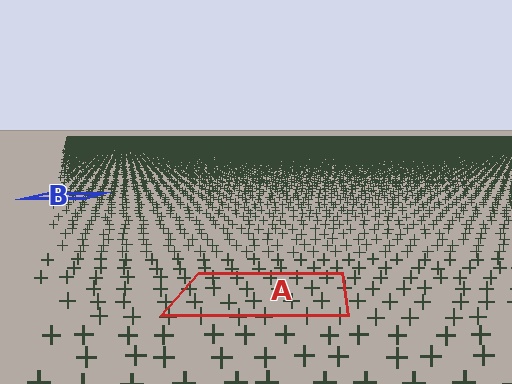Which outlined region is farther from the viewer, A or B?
Region B is farther from the viewer — the texture elements inside it appear smaller and more densely packed.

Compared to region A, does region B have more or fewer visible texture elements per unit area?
Region B has more texture elements per unit area — they are packed more densely because it is farther away.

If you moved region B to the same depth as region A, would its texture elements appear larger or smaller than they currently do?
They would appear larger. At a closer depth, the same texture elements are projected at a bigger on-screen size.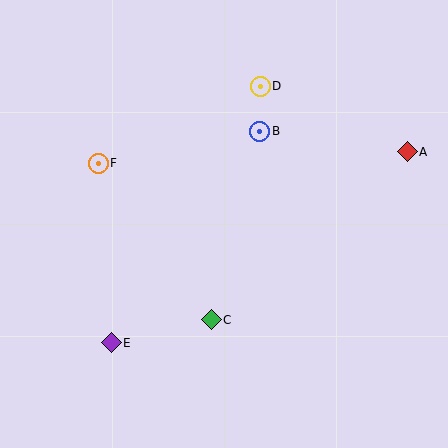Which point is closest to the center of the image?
Point C at (211, 320) is closest to the center.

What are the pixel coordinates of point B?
Point B is at (260, 131).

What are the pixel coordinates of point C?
Point C is at (211, 320).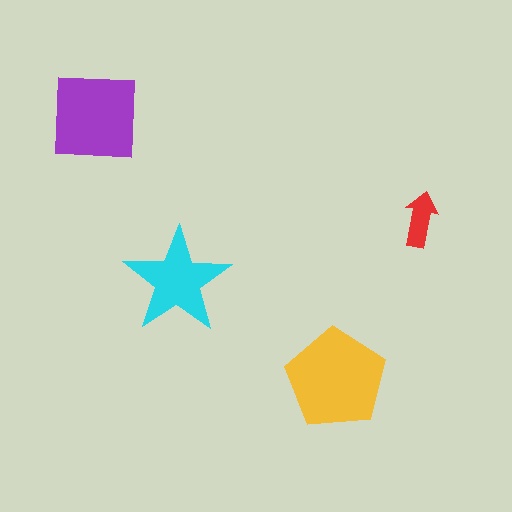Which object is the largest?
The yellow pentagon.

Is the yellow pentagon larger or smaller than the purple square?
Larger.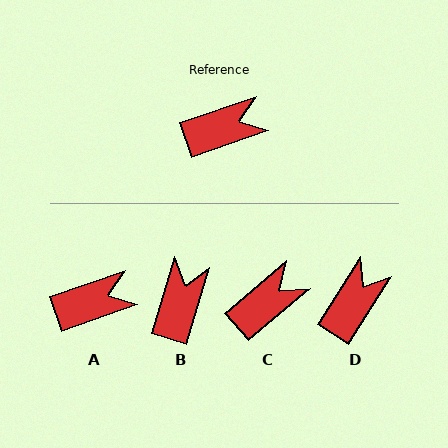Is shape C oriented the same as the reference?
No, it is off by about 21 degrees.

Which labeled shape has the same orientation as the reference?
A.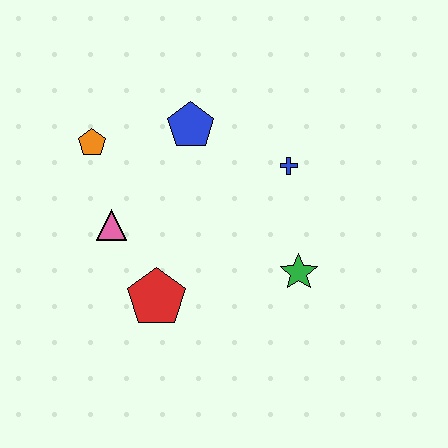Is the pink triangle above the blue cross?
No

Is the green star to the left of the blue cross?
No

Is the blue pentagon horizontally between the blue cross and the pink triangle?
Yes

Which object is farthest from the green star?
The orange pentagon is farthest from the green star.